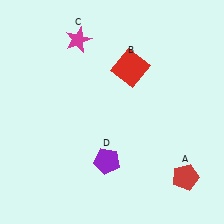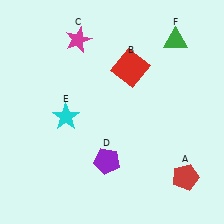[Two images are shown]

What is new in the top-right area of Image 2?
A green triangle (F) was added in the top-right area of Image 2.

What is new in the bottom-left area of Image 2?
A cyan star (E) was added in the bottom-left area of Image 2.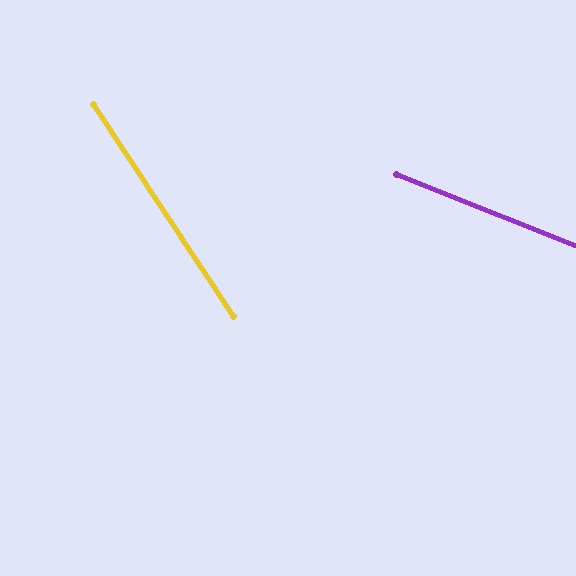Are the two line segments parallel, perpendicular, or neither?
Neither parallel nor perpendicular — they differ by about 35°.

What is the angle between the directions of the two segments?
Approximately 35 degrees.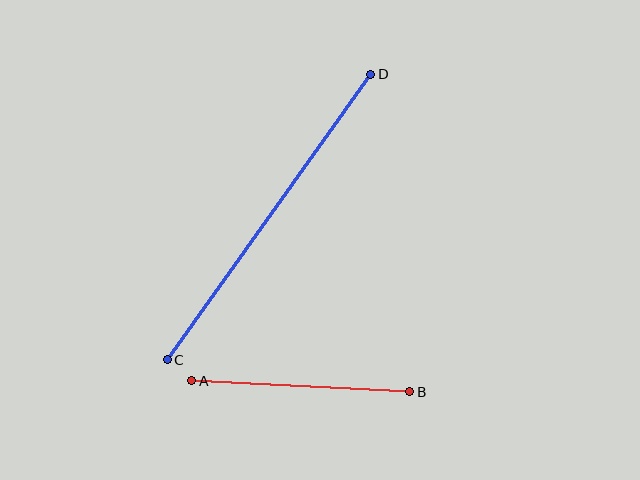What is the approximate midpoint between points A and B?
The midpoint is at approximately (301, 386) pixels.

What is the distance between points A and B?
The distance is approximately 218 pixels.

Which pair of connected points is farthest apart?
Points C and D are farthest apart.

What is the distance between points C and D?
The distance is approximately 350 pixels.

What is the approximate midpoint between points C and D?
The midpoint is at approximately (269, 217) pixels.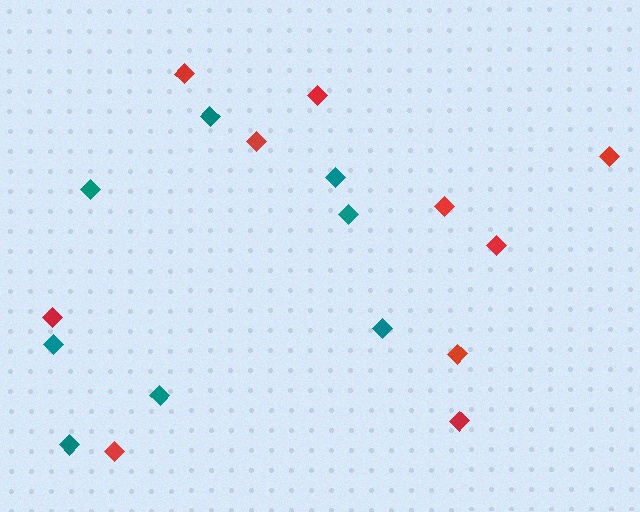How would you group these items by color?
There are 2 groups: one group of teal diamonds (8) and one group of red diamonds (10).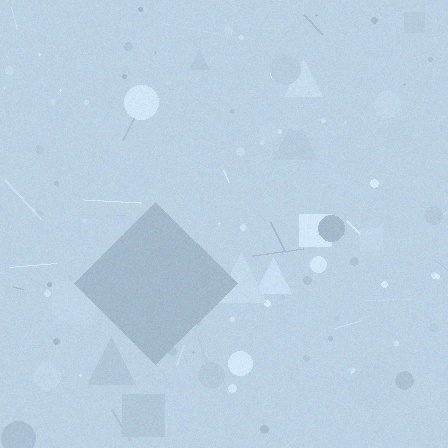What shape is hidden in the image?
A diamond is hidden in the image.